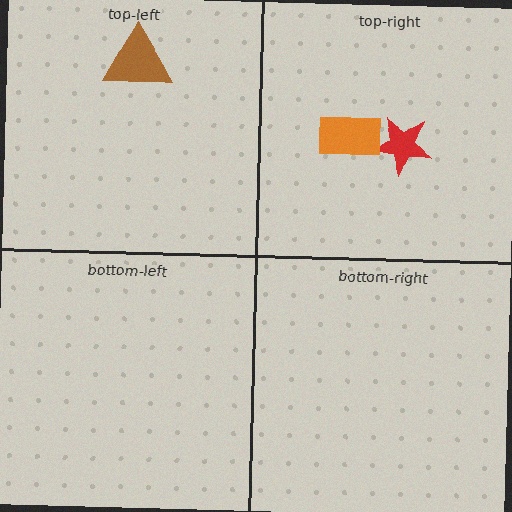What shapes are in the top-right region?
The red star, the orange rectangle.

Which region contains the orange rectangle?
The top-right region.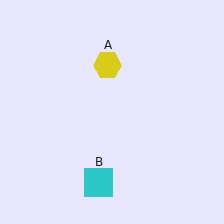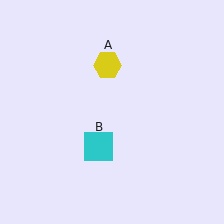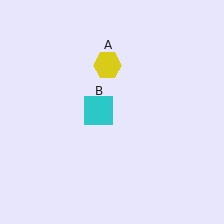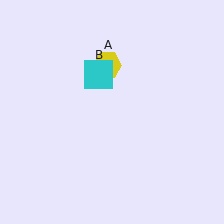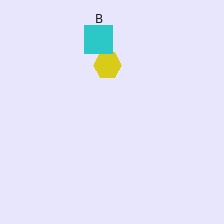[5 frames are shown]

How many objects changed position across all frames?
1 object changed position: cyan square (object B).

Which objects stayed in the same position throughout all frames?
Yellow hexagon (object A) remained stationary.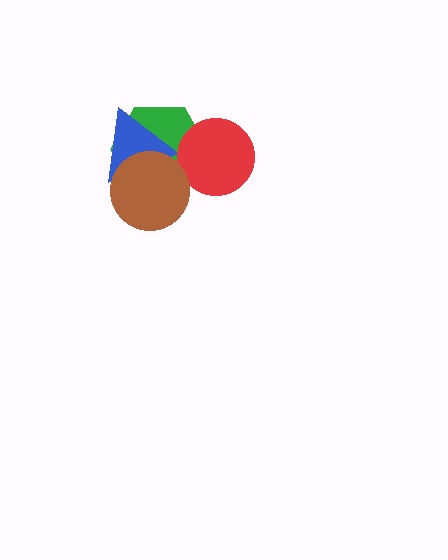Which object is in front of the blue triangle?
The brown circle is in front of the blue triangle.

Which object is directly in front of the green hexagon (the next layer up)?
The blue triangle is directly in front of the green hexagon.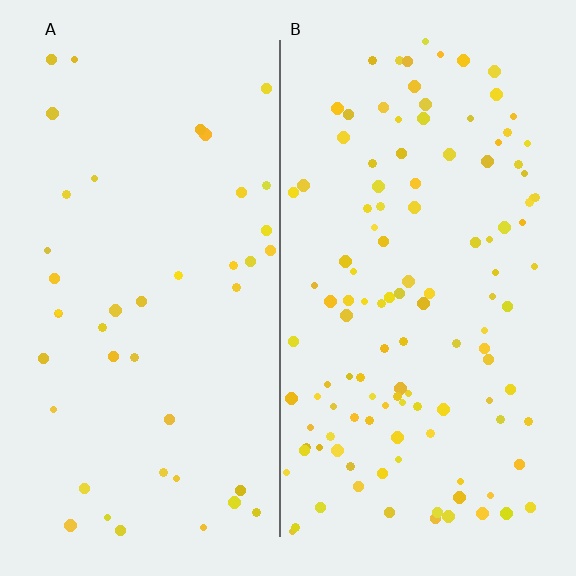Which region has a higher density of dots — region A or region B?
B (the right).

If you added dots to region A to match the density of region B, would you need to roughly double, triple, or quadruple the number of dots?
Approximately triple.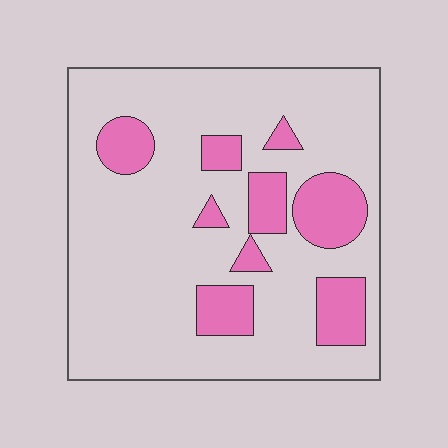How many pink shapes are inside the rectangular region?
9.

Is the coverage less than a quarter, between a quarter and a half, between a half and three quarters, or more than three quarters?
Less than a quarter.